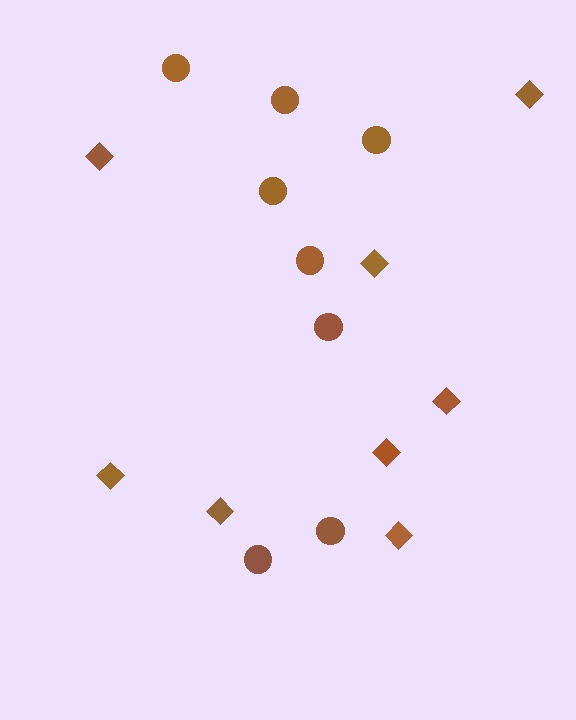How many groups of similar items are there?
There are 2 groups: one group of circles (8) and one group of diamonds (8).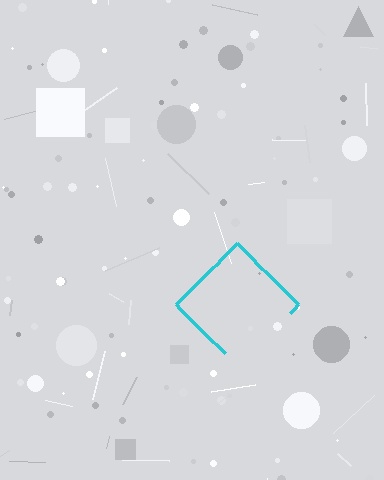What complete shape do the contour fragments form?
The contour fragments form a diamond.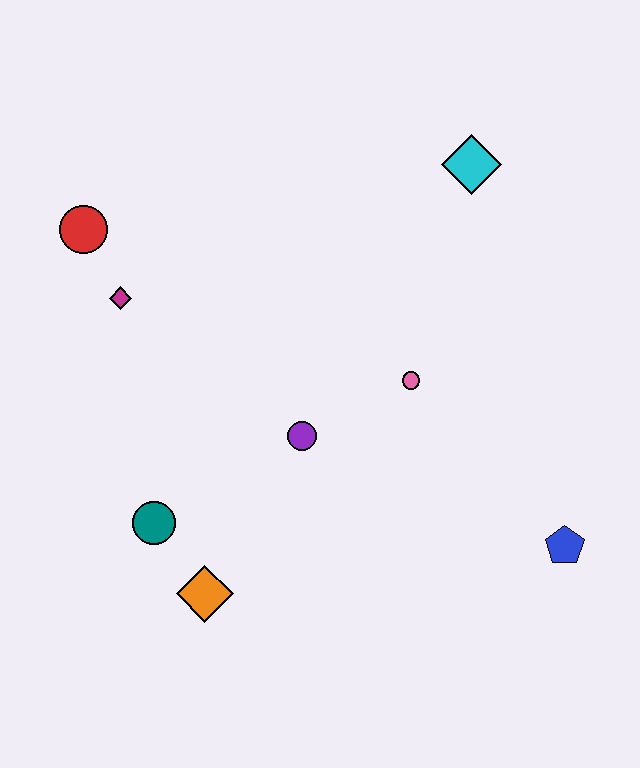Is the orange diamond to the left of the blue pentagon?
Yes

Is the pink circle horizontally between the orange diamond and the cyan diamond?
Yes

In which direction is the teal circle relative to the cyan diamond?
The teal circle is below the cyan diamond.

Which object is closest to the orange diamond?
The teal circle is closest to the orange diamond.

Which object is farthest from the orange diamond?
The cyan diamond is farthest from the orange diamond.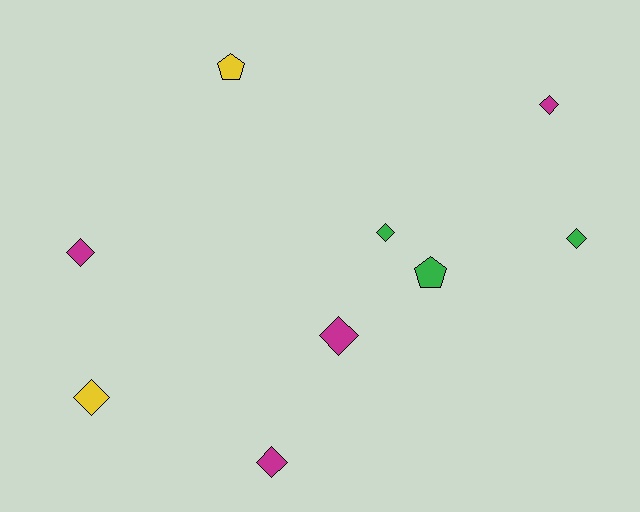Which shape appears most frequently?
Diamond, with 7 objects.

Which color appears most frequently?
Magenta, with 4 objects.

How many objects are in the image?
There are 9 objects.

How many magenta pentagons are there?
There are no magenta pentagons.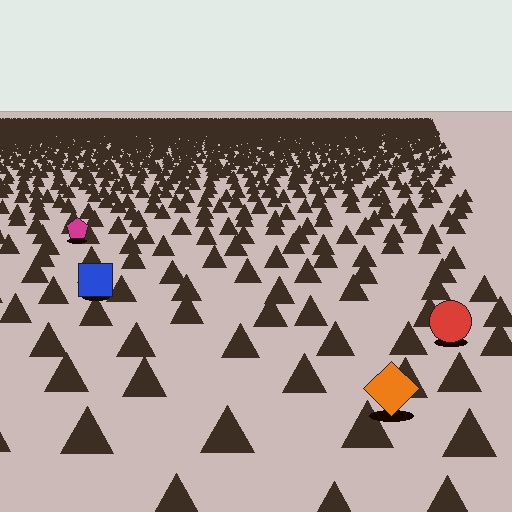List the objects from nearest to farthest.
From nearest to farthest: the orange diamond, the red circle, the blue square, the magenta pentagon.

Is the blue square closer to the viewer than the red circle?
No. The red circle is closer — you can tell from the texture gradient: the ground texture is coarser near it.